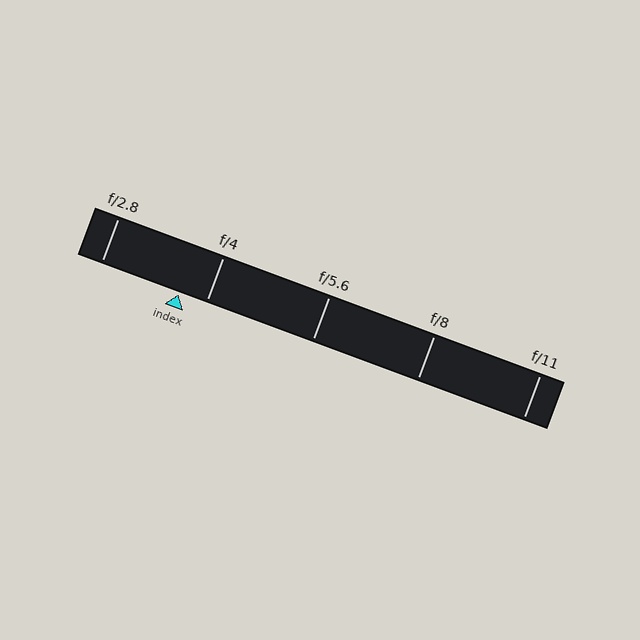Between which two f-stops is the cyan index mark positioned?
The index mark is between f/2.8 and f/4.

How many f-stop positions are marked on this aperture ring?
There are 5 f-stop positions marked.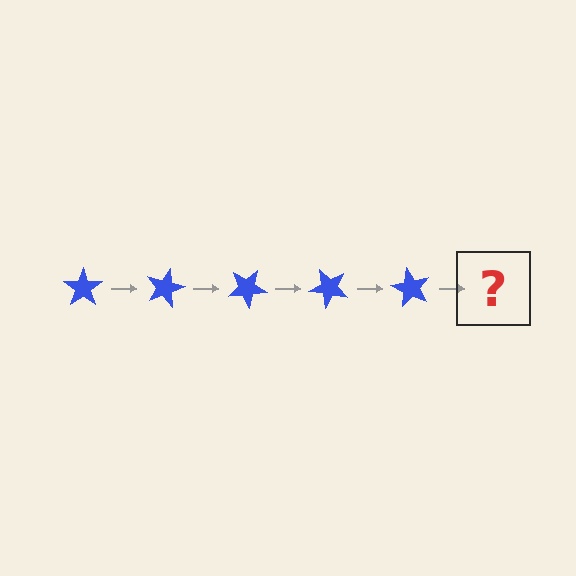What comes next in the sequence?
The next element should be a blue star rotated 75 degrees.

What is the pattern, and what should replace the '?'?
The pattern is that the star rotates 15 degrees each step. The '?' should be a blue star rotated 75 degrees.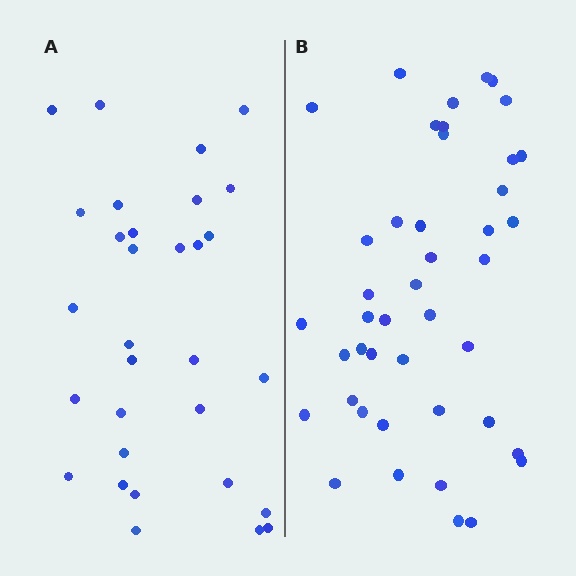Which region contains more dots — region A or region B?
Region B (the right region) has more dots.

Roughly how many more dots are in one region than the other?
Region B has roughly 12 or so more dots than region A.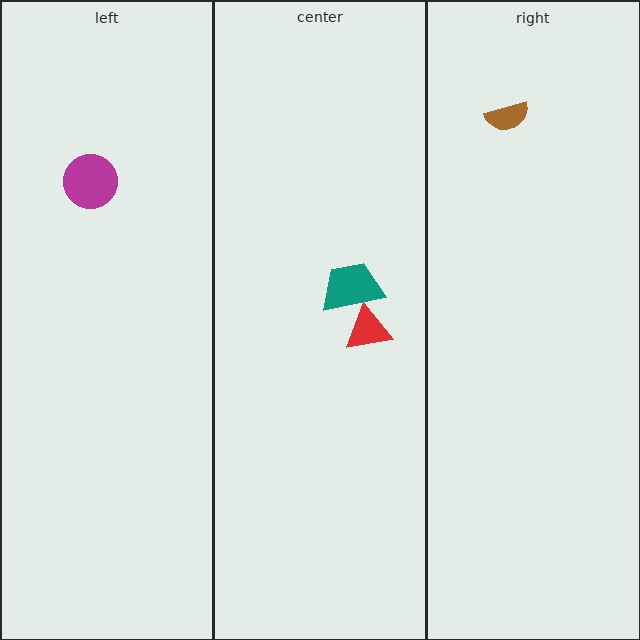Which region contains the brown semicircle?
The right region.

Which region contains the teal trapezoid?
The center region.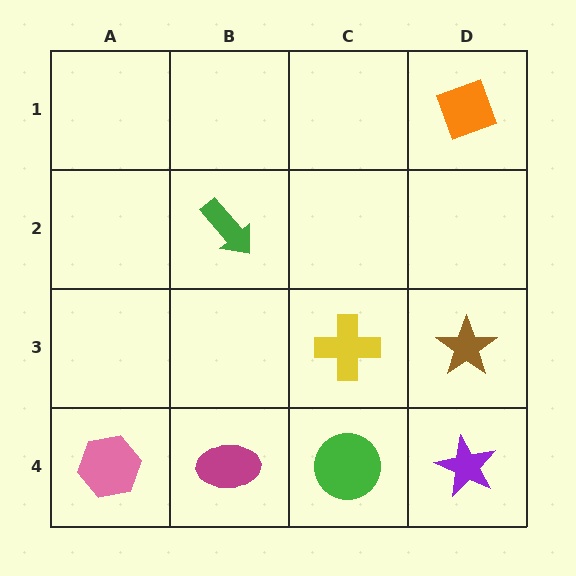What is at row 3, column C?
A yellow cross.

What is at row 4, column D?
A purple star.